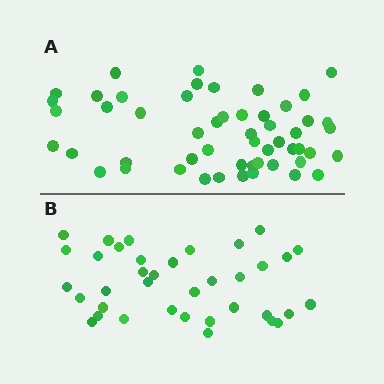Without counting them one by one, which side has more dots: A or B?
Region A (the top region) has more dots.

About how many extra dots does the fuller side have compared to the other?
Region A has approximately 15 more dots than region B.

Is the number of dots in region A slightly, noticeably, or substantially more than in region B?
Region A has noticeably more, but not dramatically so. The ratio is roughly 1.4 to 1.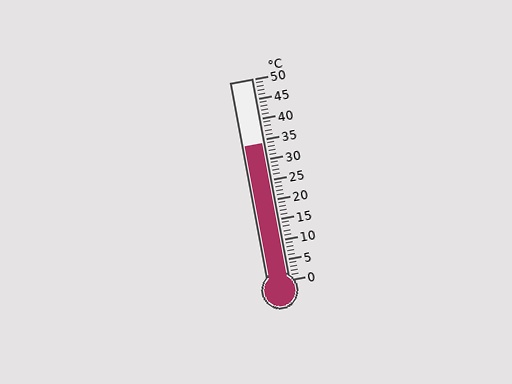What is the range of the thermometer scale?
The thermometer scale ranges from 0°C to 50°C.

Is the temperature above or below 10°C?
The temperature is above 10°C.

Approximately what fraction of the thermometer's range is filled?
The thermometer is filled to approximately 70% of its range.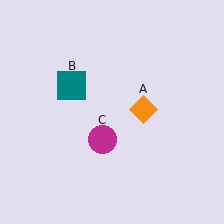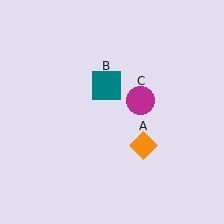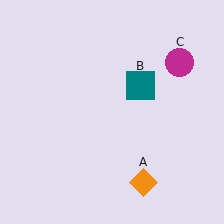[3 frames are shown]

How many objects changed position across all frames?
3 objects changed position: orange diamond (object A), teal square (object B), magenta circle (object C).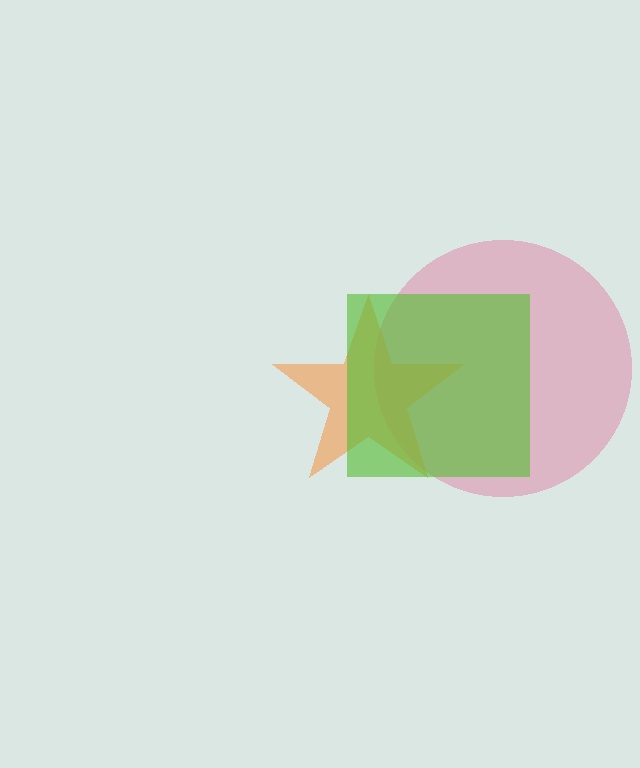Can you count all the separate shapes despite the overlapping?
Yes, there are 3 separate shapes.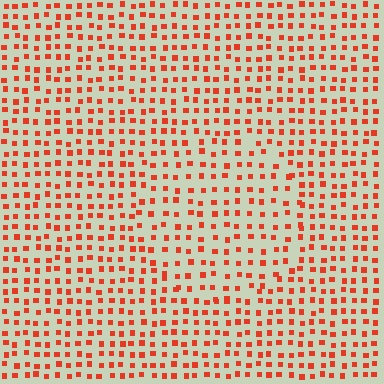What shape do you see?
I see a circle.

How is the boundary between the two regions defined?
The boundary is defined by a change in element density (approximately 1.3x ratio). All elements are the same color, size, and shape.